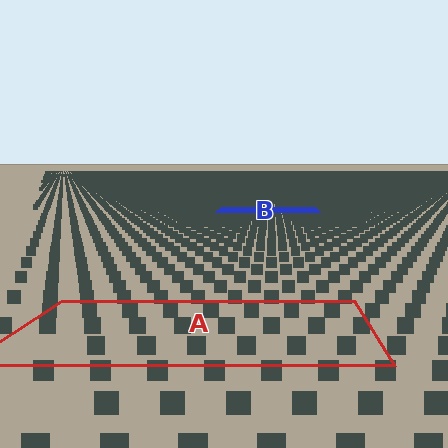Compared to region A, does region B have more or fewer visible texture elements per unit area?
Region B has more texture elements per unit area — they are packed more densely because it is farther away.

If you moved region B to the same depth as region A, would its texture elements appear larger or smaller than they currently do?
They would appear larger. At a closer depth, the same texture elements are projected at a bigger on-screen size.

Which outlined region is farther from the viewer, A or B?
Region B is farther from the viewer — the texture elements inside it appear smaller and more densely packed.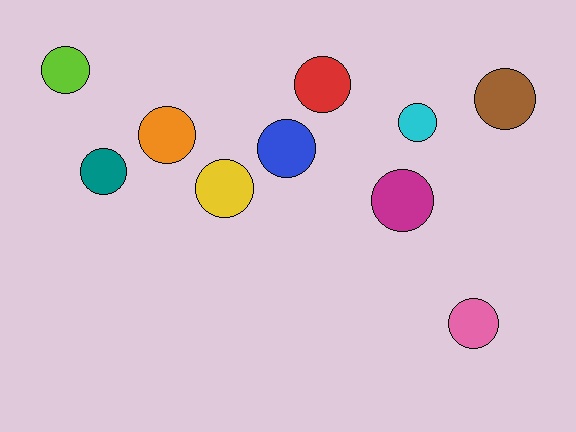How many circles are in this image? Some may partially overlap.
There are 10 circles.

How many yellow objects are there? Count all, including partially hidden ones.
There is 1 yellow object.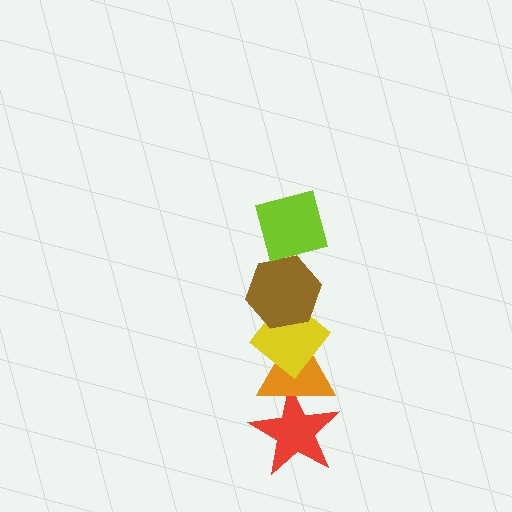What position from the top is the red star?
The red star is 5th from the top.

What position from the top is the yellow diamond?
The yellow diamond is 3rd from the top.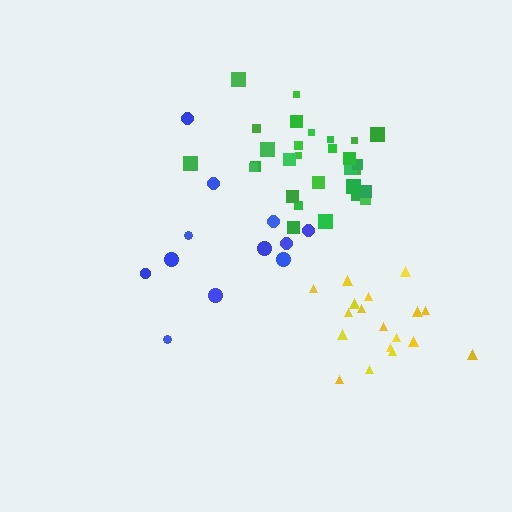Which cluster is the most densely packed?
Yellow.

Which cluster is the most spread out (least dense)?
Blue.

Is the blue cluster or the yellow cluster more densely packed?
Yellow.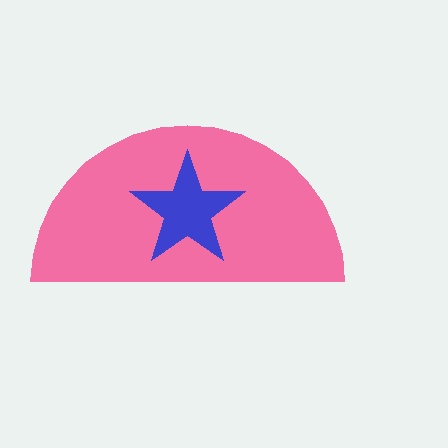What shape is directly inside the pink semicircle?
The blue star.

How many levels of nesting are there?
2.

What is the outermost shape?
The pink semicircle.